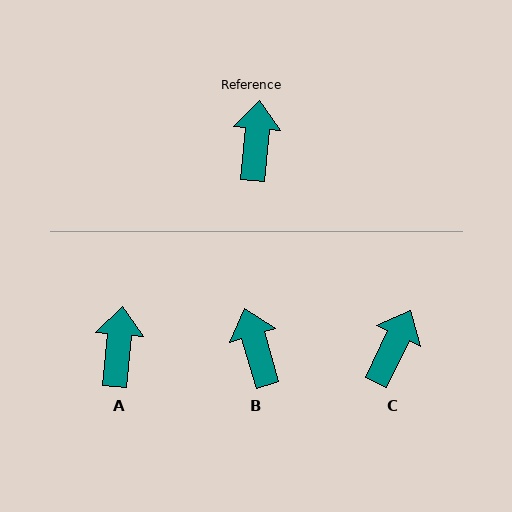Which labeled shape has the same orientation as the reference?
A.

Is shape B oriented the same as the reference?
No, it is off by about 22 degrees.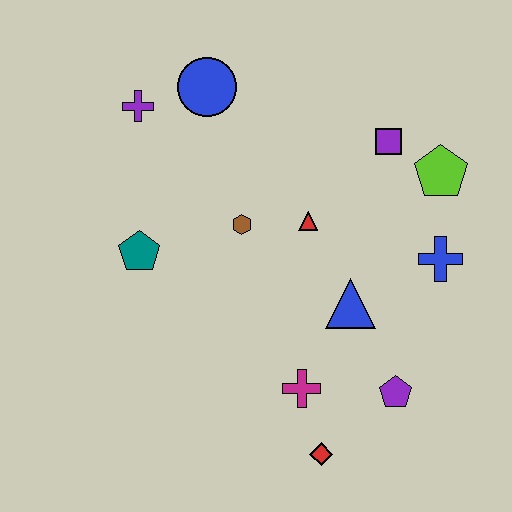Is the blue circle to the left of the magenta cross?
Yes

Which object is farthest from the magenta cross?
The purple cross is farthest from the magenta cross.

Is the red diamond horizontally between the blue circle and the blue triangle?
Yes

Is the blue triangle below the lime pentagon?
Yes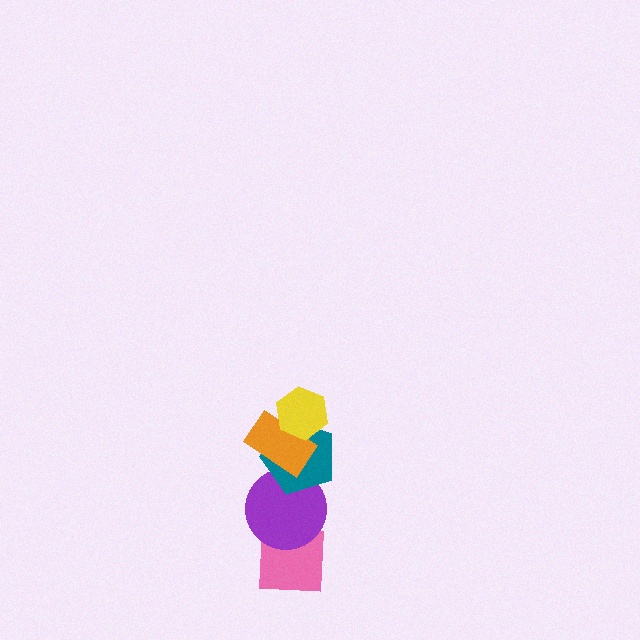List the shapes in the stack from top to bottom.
From top to bottom: the yellow hexagon, the orange rectangle, the teal pentagon, the purple circle, the pink square.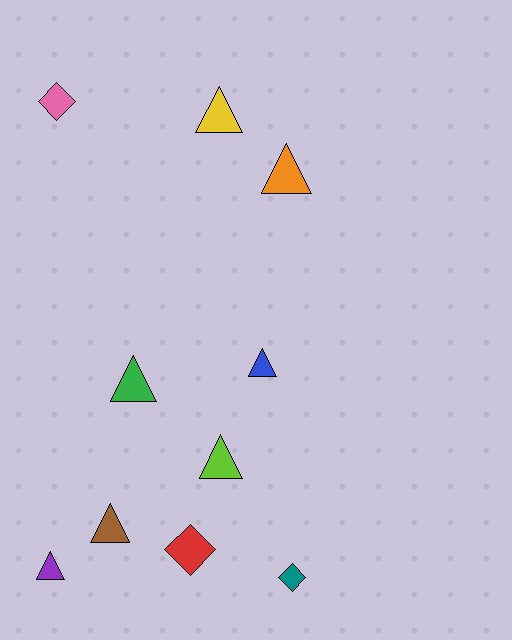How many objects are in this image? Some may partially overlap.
There are 10 objects.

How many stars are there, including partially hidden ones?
There are no stars.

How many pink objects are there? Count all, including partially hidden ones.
There is 1 pink object.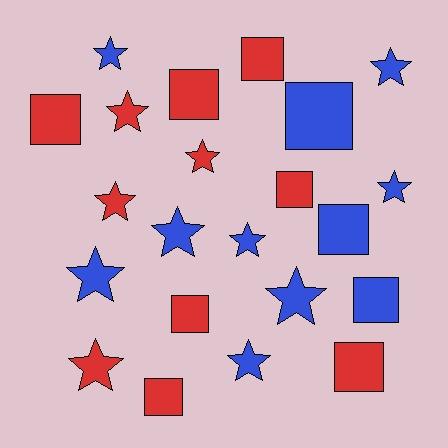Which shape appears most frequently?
Star, with 12 objects.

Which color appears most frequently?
Red, with 11 objects.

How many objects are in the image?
There are 22 objects.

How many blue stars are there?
There are 8 blue stars.